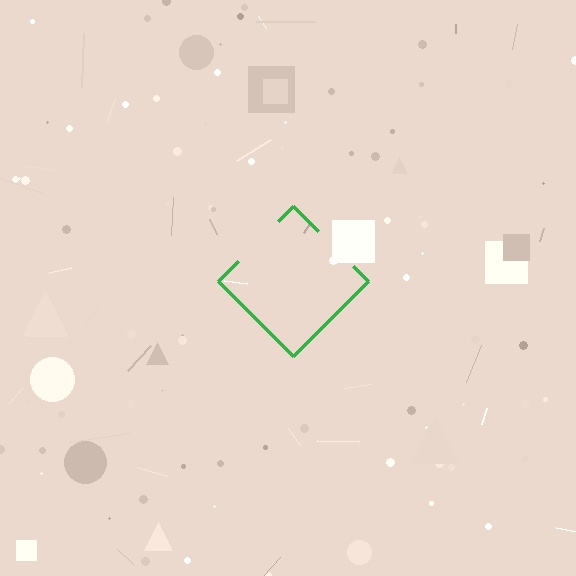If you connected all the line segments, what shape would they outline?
They would outline a diamond.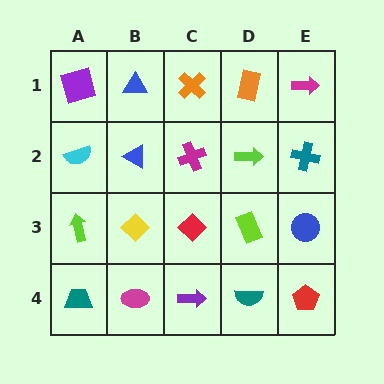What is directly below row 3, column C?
A purple arrow.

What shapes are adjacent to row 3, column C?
A magenta cross (row 2, column C), a purple arrow (row 4, column C), a yellow diamond (row 3, column B), a lime rectangle (row 3, column D).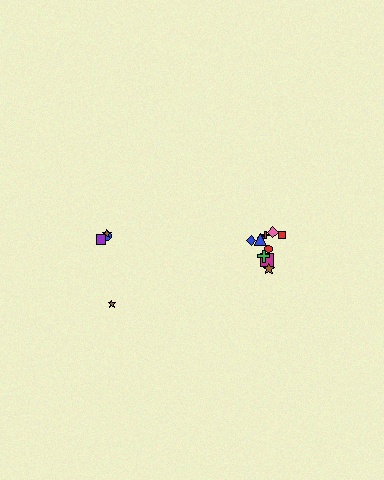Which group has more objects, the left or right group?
The right group.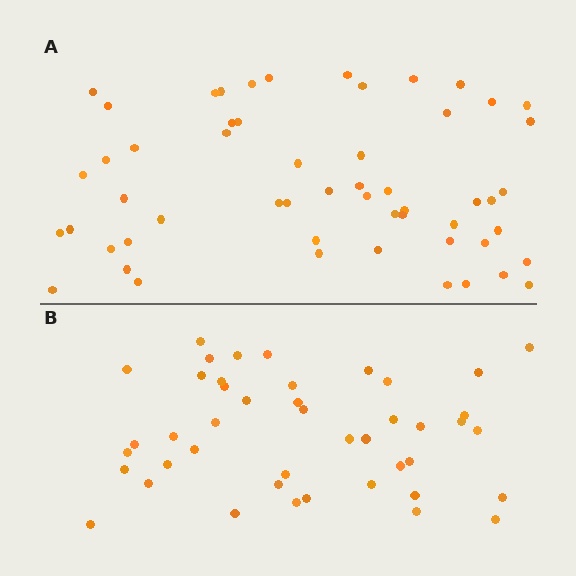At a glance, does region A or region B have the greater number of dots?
Region A (the top region) has more dots.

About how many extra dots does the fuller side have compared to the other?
Region A has roughly 12 or so more dots than region B.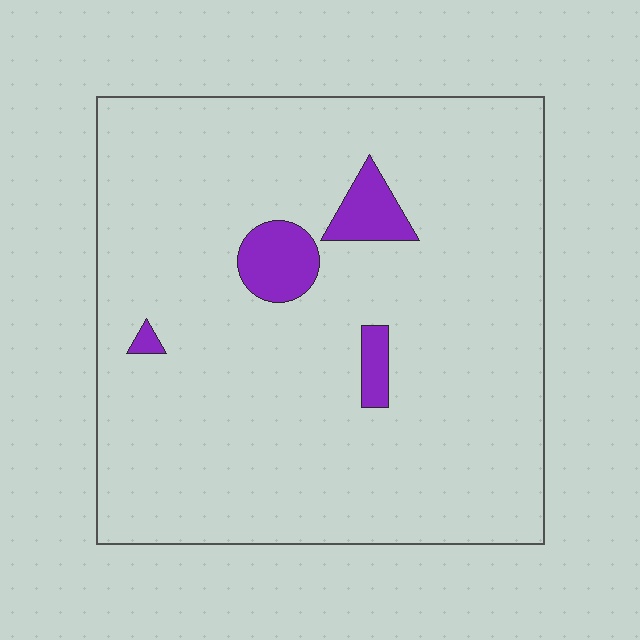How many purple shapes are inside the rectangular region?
4.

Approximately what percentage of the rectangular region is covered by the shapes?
Approximately 5%.